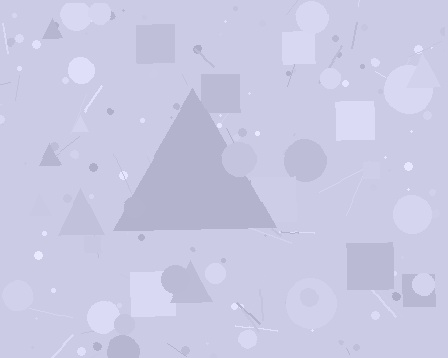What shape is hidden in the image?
A triangle is hidden in the image.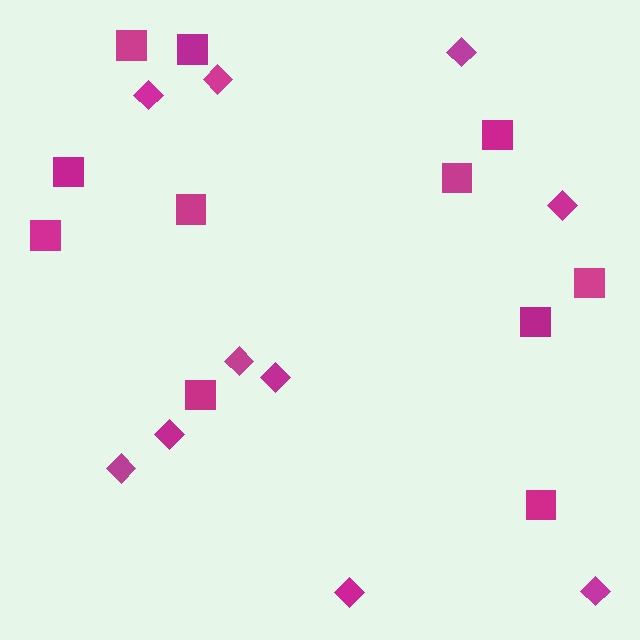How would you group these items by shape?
There are 2 groups: one group of squares (11) and one group of diamonds (10).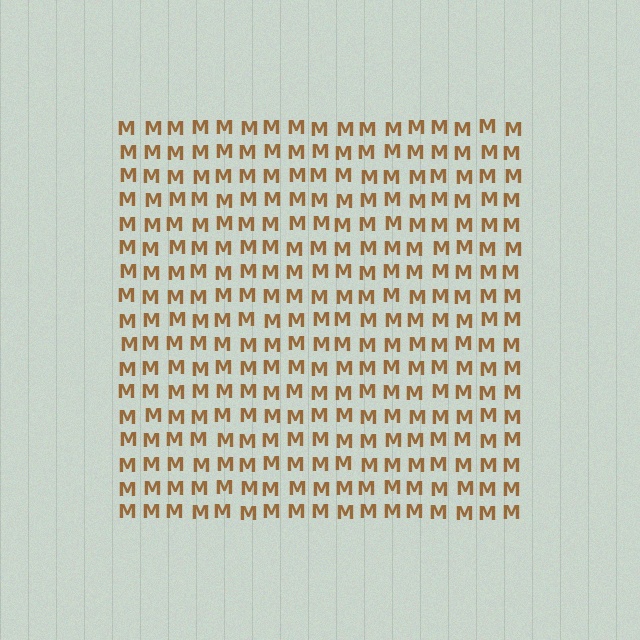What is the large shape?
The large shape is a square.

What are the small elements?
The small elements are letter M's.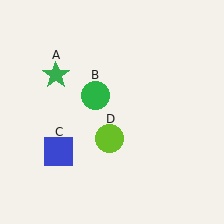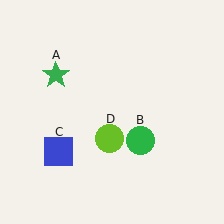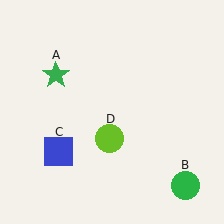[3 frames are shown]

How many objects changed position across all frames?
1 object changed position: green circle (object B).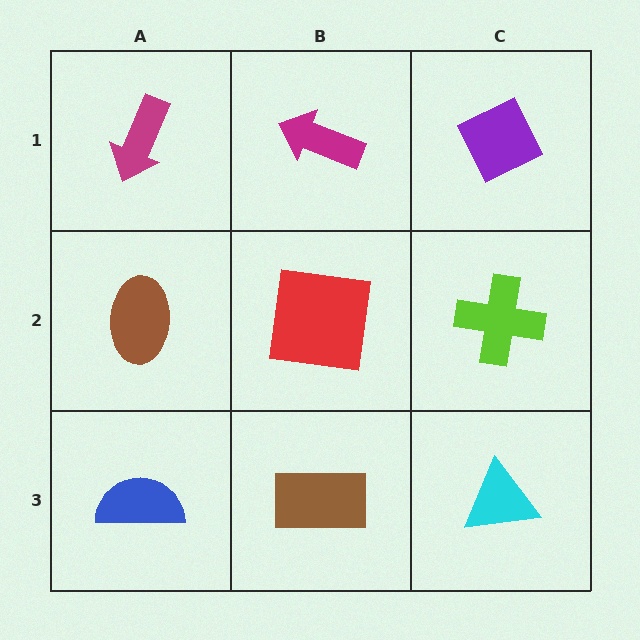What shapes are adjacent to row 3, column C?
A lime cross (row 2, column C), a brown rectangle (row 3, column B).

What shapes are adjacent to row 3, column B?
A red square (row 2, column B), a blue semicircle (row 3, column A), a cyan triangle (row 3, column C).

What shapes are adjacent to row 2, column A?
A magenta arrow (row 1, column A), a blue semicircle (row 3, column A), a red square (row 2, column B).